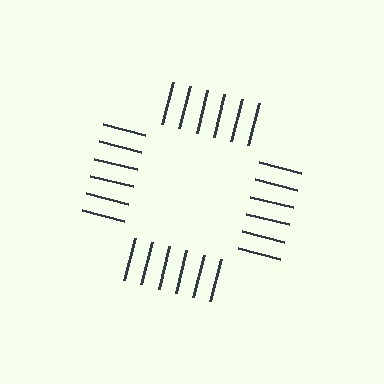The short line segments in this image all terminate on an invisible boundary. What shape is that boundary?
An illusory square — the line segments terminate on its edges but no continuous stroke is drawn.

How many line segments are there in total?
24 — 6 along each of the 4 edges.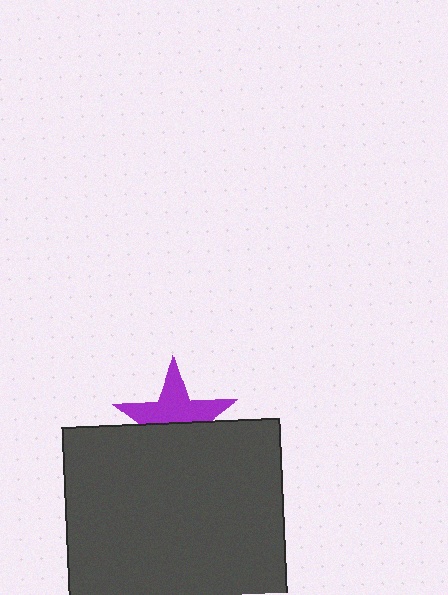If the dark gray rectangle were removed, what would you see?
You would see the complete purple star.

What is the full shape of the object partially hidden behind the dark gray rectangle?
The partially hidden object is a purple star.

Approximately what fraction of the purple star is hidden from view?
Roughly 47% of the purple star is hidden behind the dark gray rectangle.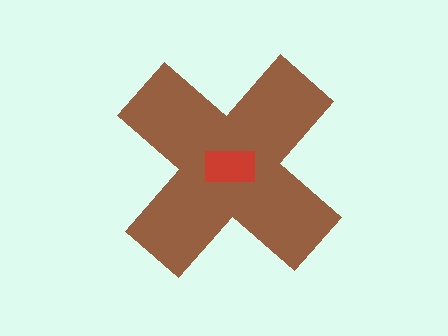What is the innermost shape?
The red rectangle.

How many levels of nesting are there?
2.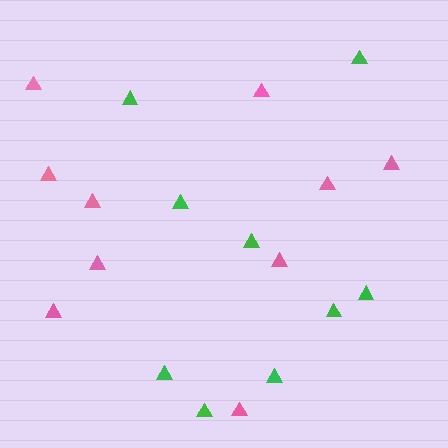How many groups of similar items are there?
There are 2 groups: one group of green triangles (9) and one group of pink triangles (10).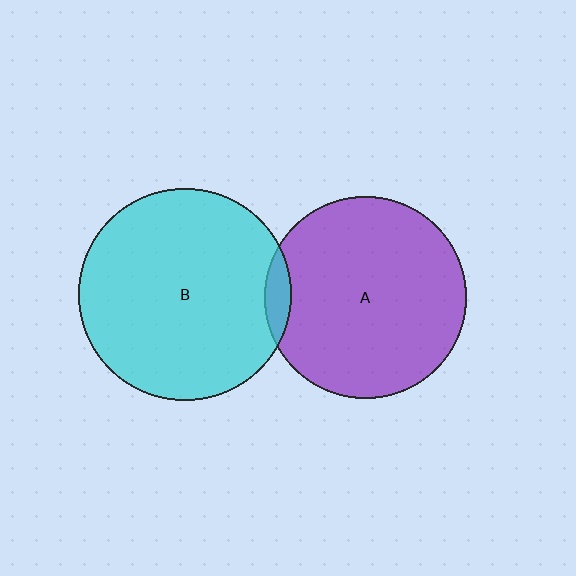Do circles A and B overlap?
Yes.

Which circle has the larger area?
Circle B (cyan).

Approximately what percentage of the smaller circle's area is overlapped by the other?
Approximately 5%.